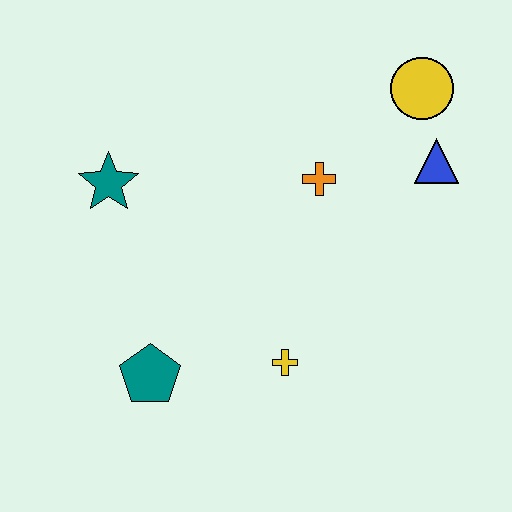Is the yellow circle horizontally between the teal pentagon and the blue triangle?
Yes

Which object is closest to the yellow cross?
The teal pentagon is closest to the yellow cross.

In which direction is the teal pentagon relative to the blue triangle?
The teal pentagon is to the left of the blue triangle.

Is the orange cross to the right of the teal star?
Yes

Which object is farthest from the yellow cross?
The yellow circle is farthest from the yellow cross.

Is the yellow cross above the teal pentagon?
Yes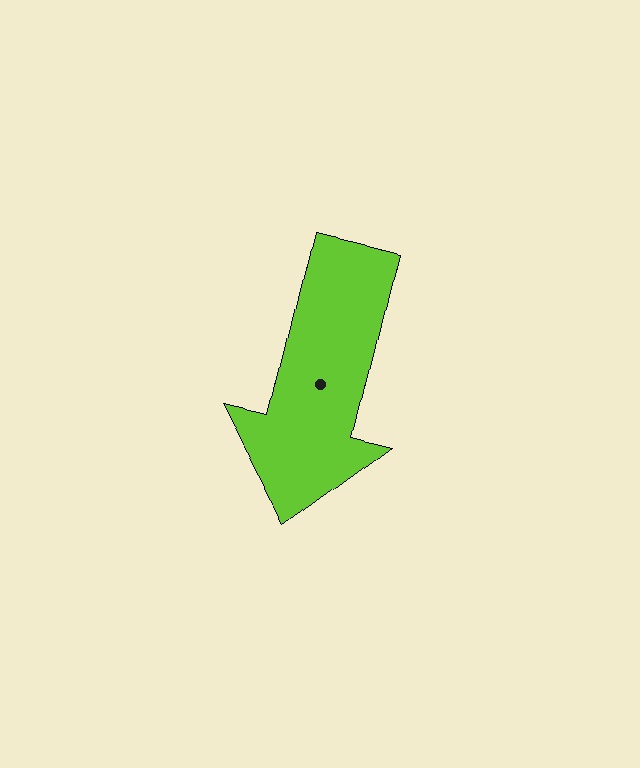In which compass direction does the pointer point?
South.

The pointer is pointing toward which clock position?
Roughly 6 o'clock.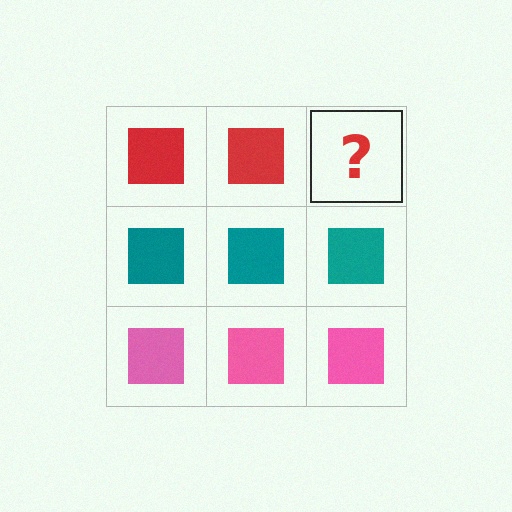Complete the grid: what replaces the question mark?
The question mark should be replaced with a red square.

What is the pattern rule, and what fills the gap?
The rule is that each row has a consistent color. The gap should be filled with a red square.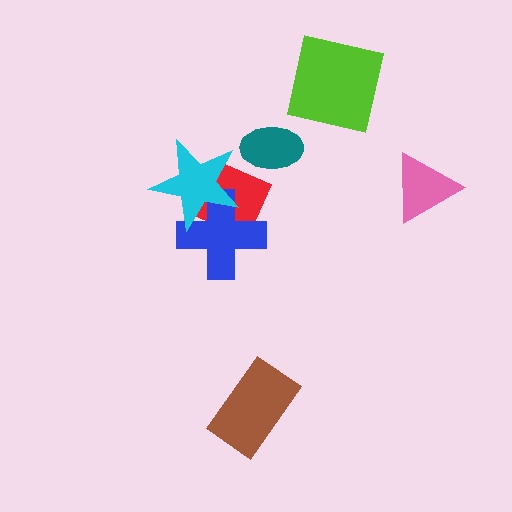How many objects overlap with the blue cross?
2 objects overlap with the blue cross.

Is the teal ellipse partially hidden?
No, no other shape covers it.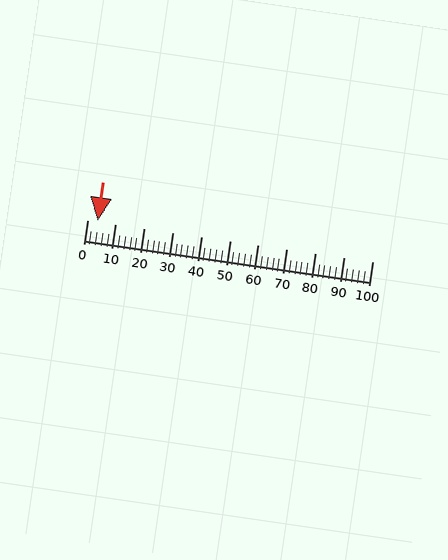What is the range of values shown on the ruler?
The ruler shows values from 0 to 100.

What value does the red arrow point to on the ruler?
The red arrow points to approximately 4.